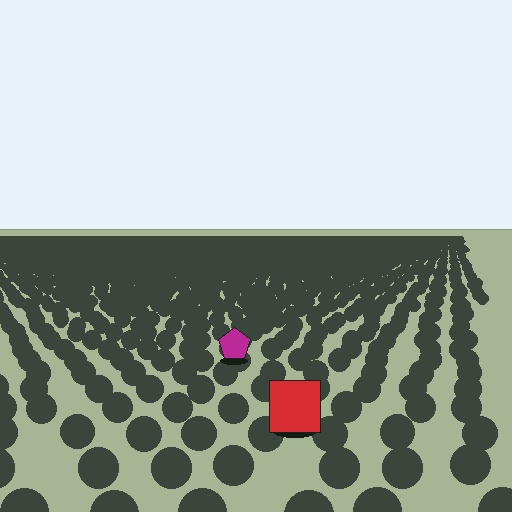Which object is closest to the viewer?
The red square is closest. The texture marks near it are larger and more spread out.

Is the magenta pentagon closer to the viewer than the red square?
No. The red square is closer — you can tell from the texture gradient: the ground texture is coarser near it.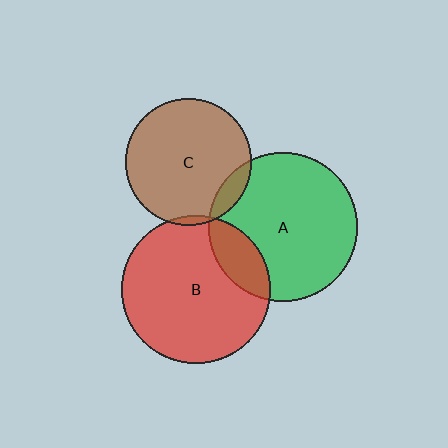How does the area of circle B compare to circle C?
Approximately 1.4 times.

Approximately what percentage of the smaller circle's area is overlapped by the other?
Approximately 5%.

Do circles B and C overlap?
Yes.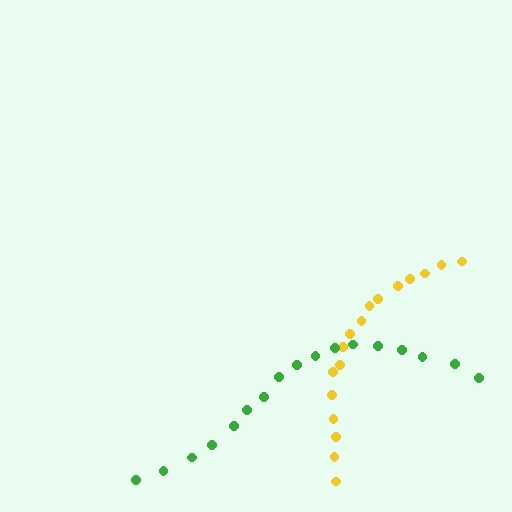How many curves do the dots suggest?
There are 2 distinct paths.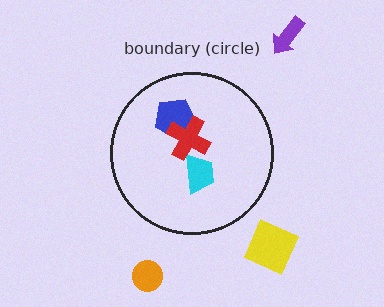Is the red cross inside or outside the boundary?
Inside.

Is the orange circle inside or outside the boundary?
Outside.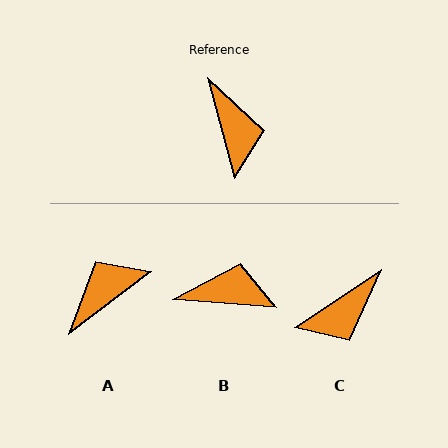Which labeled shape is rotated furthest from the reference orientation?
A, about 112 degrees away.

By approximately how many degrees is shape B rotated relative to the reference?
Approximately 71 degrees counter-clockwise.